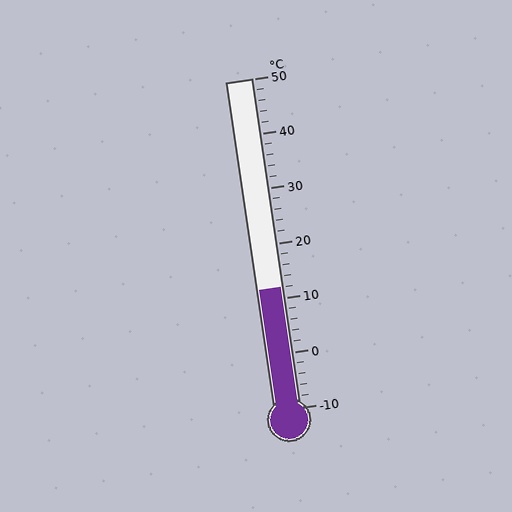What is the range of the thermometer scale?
The thermometer scale ranges from -10°C to 50°C.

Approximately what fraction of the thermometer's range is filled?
The thermometer is filled to approximately 35% of its range.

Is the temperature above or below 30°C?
The temperature is below 30°C.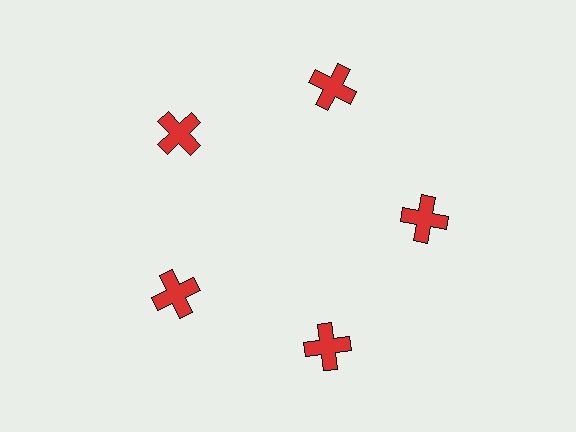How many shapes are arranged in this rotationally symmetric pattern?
There are 5 shapes, arranged in 5 groups of 1.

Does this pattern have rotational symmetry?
Yes, this pattern has 5-fold rotational symmetry. It looks the same after rotating 72 degrees around the center.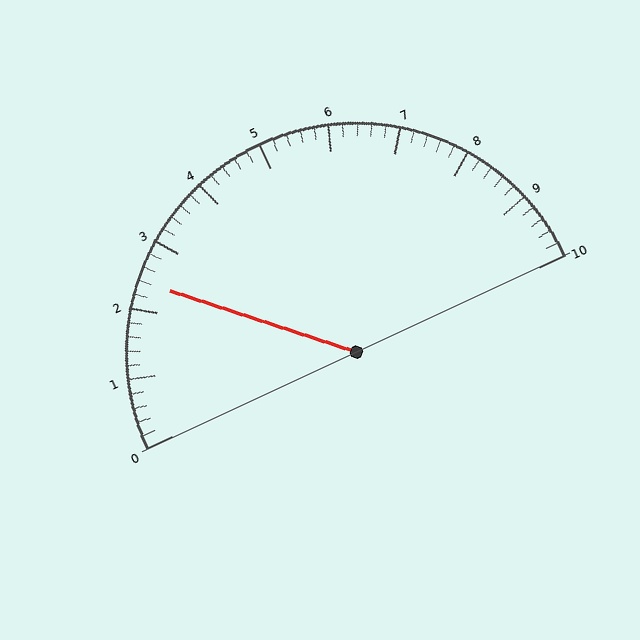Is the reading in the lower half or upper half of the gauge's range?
The reading is in the lower half of the range (0 to 10).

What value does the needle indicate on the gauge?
The needle indicates approximately 2.4.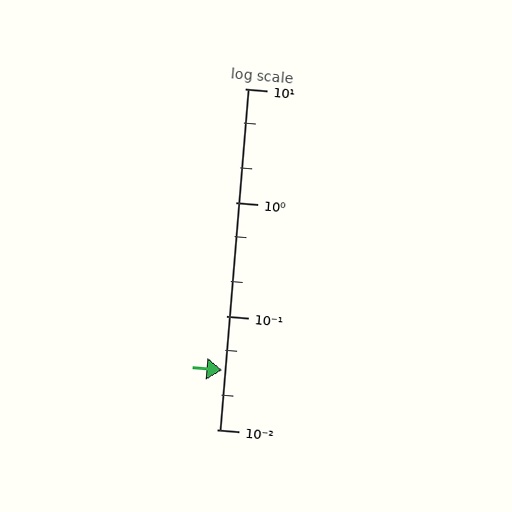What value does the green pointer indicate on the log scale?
The pointer indicates approximately 0.033.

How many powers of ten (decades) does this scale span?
The scale spans 3 decades, from 0.01 to 10.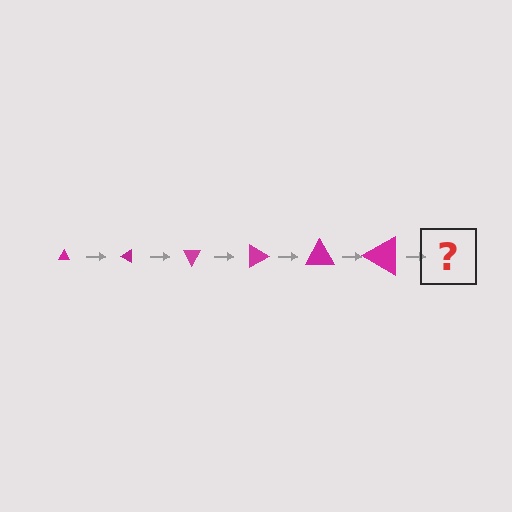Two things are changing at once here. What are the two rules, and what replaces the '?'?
The two rules are that the triangle grows larger each step and it rotates 30 degrees each step. The '?' should be a triangle, larger than the previous one and rotated 180 degrees from the start.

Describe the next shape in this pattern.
It should be a triangle, larger than the previous one and rotated 180 degrees from the start.